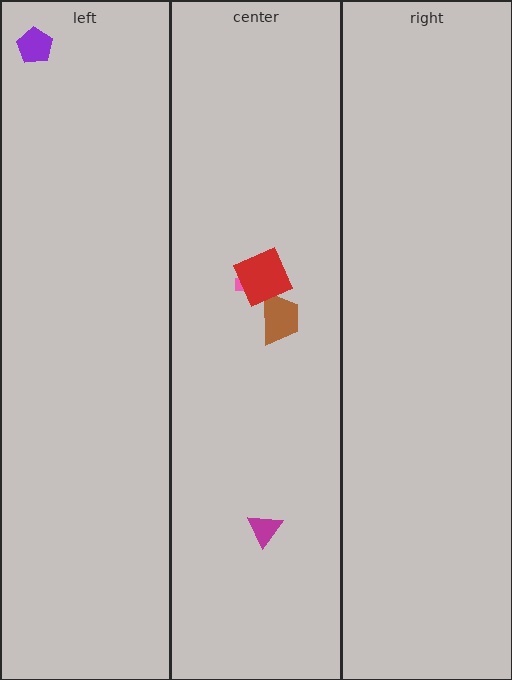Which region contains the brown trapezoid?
The center region.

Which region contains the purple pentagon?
The left region.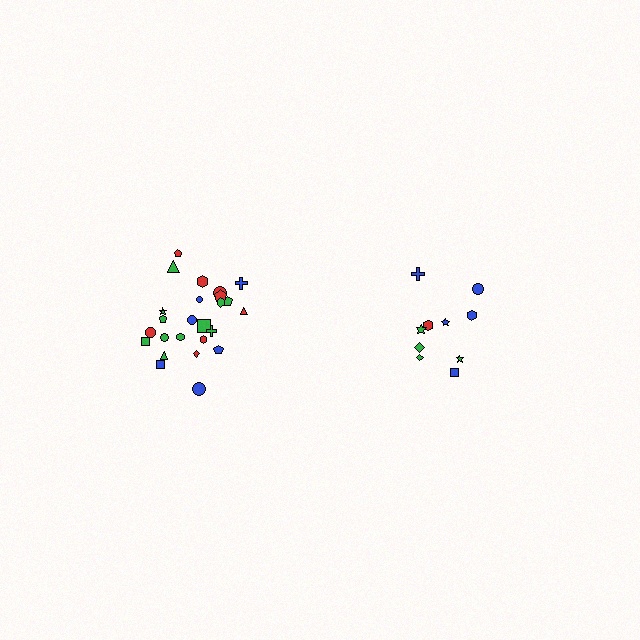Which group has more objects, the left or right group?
The left group.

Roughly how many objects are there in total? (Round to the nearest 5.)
Roughly 35 objects in total.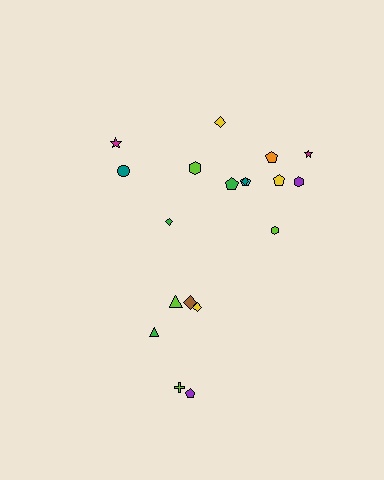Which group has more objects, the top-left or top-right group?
The top-right group.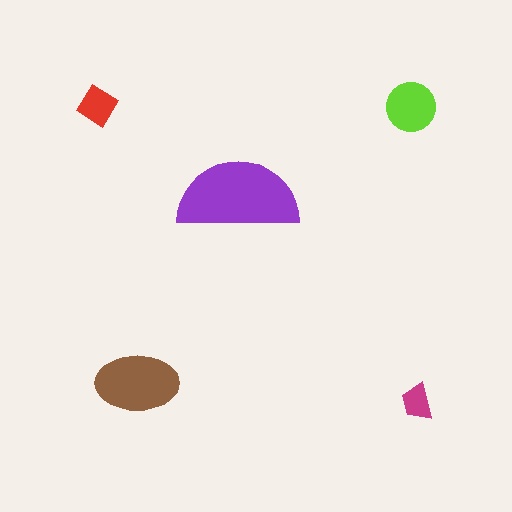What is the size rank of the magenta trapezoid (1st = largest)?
5th.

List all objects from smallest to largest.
The magenta trapezoid, the red diamond, the lime circle, the brown ellipse, the purple semicircle.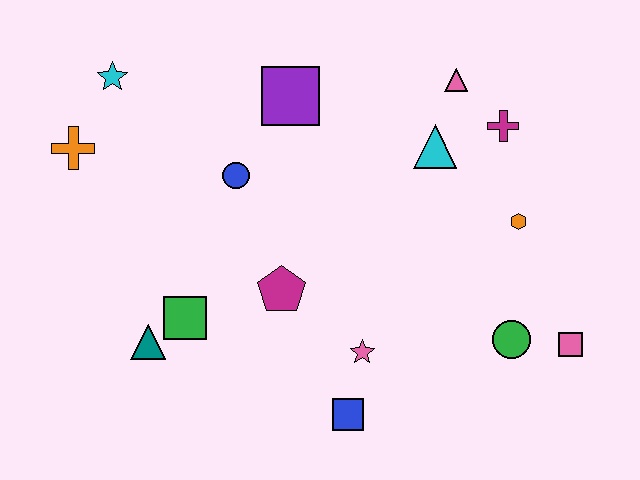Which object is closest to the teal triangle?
The green square is closest to the teal triangle.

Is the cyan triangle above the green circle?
Yes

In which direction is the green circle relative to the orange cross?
The green circle is to the right of the orange cross.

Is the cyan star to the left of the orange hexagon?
Yes